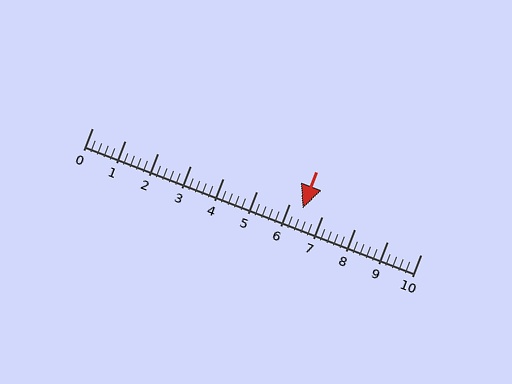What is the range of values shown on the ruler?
The ruler shows values from 0 to 10.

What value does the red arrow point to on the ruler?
The red arrow points to approximately 6.4.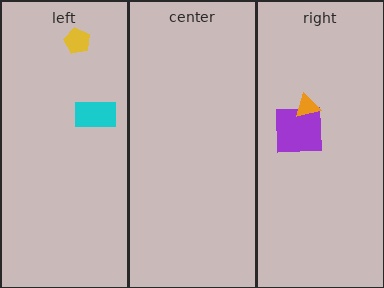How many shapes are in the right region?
2.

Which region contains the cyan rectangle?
The left region.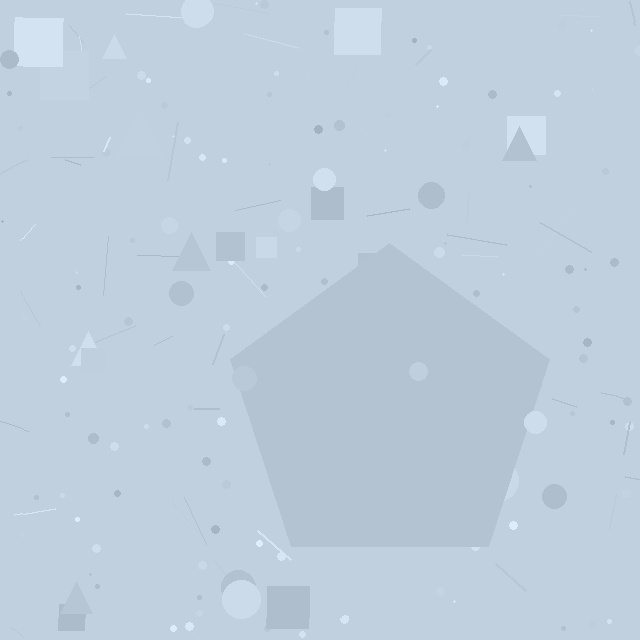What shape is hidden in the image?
A pentagon is hidden in the image.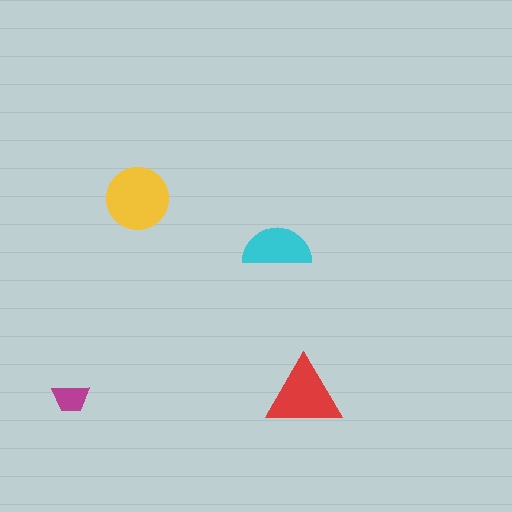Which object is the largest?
The yellow circle.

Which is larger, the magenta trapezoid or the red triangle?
The red triangle.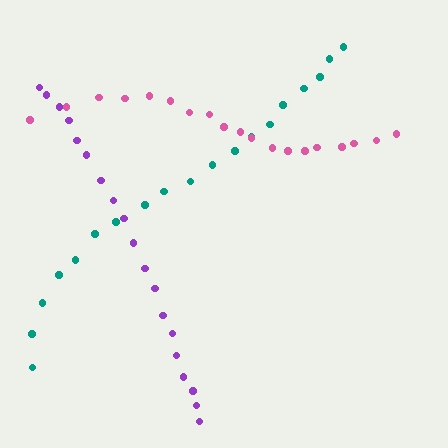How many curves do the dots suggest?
There are 3 distinct paths.